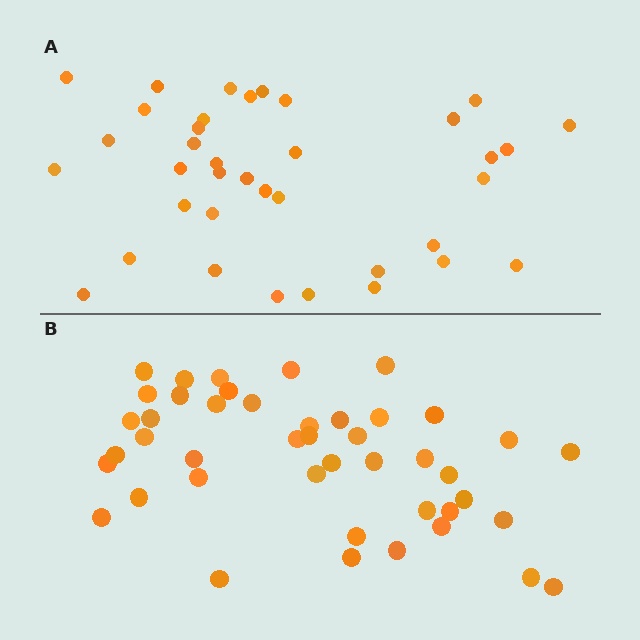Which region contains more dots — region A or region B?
Region B (the bottom region) has more dots.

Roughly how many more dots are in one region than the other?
Region B has roughly 8 or so more dots than region A.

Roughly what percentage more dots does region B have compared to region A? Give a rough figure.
About 20% more.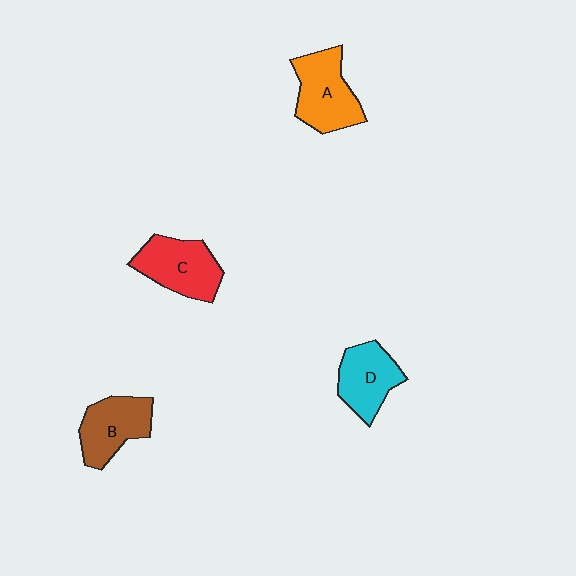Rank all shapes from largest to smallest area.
From largest to smallest: A (orange), C (red), B (brown), D (cyan).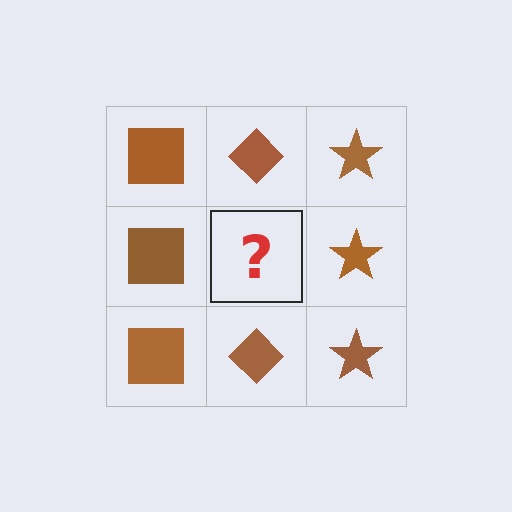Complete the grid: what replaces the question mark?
The question mark should be replaced with a brown diamond.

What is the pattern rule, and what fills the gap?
The rule is that each column has a consistent shape. The gap should be filled with a brown diamond.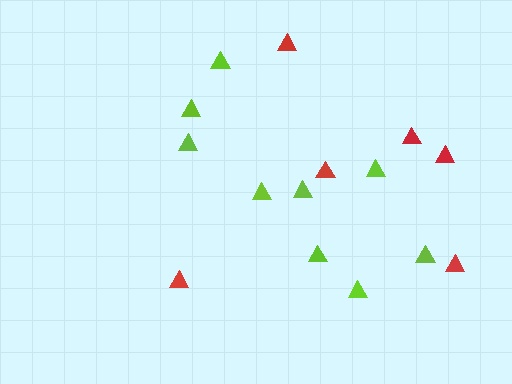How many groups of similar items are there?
There are 2 groups: one group of lime triangles (9) and one group of red triangles (6).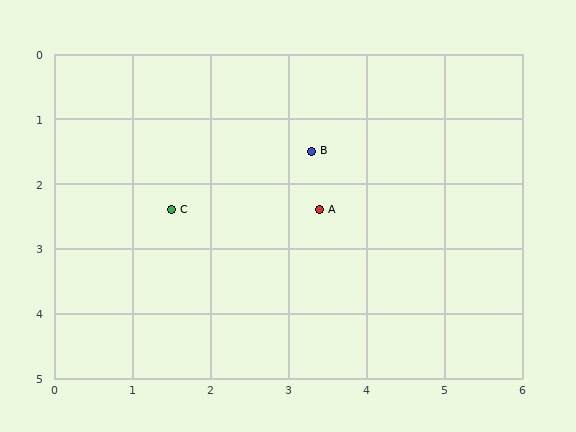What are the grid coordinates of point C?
Point C is at approximately (1.5, 2.4).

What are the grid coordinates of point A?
Point A is at approximately (3.4, 2.4).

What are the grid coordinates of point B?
Point B is at approximately (3.3, 1.5).